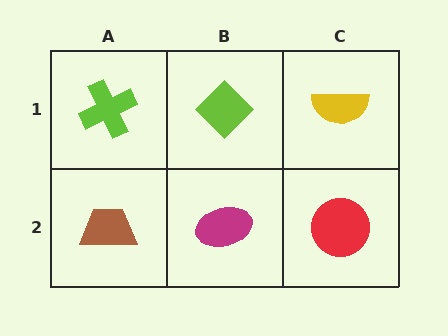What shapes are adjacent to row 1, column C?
A red circle (row 2, column C), a lime diamond (row 1, column B).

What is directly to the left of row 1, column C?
A lime diamond.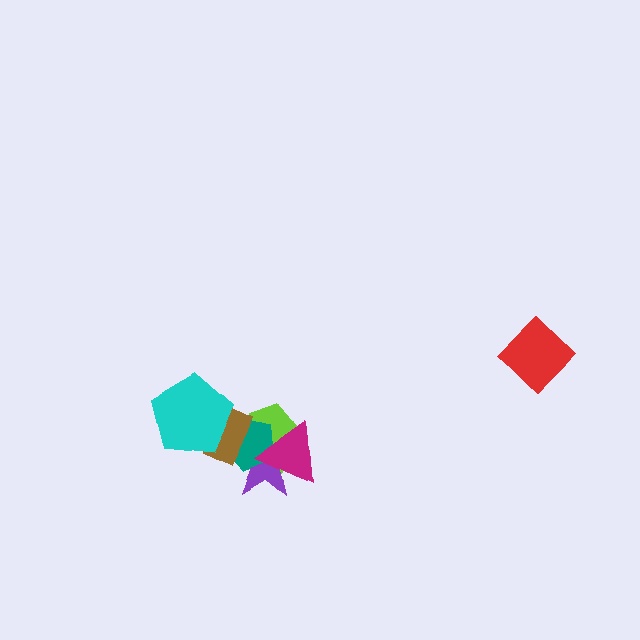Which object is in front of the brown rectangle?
The cyan pentagon is in front of the brown rectangle.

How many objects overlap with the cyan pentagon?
2 objects overlap with the cyan pentagon.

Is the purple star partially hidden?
Yes, it is partially covered by another shape.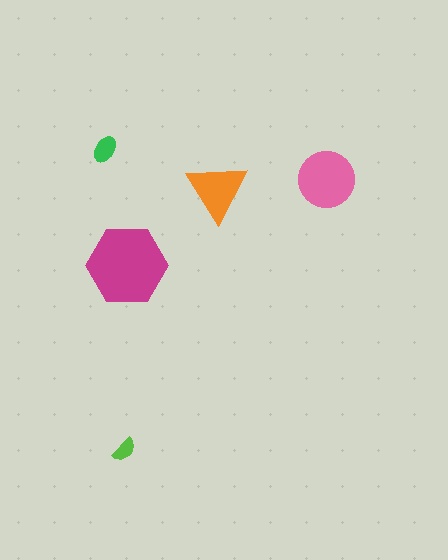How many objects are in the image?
There are 5 objects in the image.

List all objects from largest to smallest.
The magenta hexagon, the pink circle, the orange triangle, the green ellipse, the lime semicircle.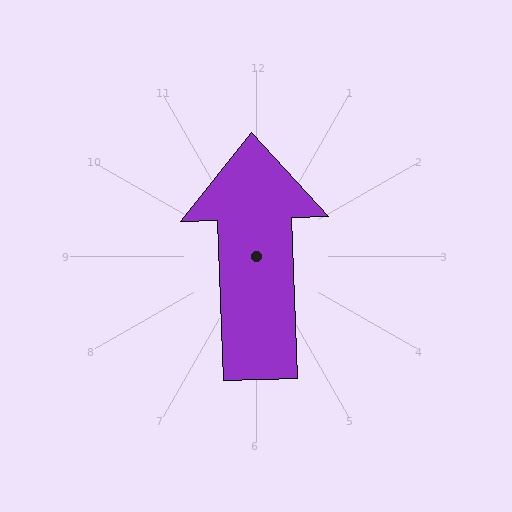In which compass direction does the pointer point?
North.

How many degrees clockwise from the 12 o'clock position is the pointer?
Approximately 358 degrees.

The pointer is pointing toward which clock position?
Roughly 12 o'clock.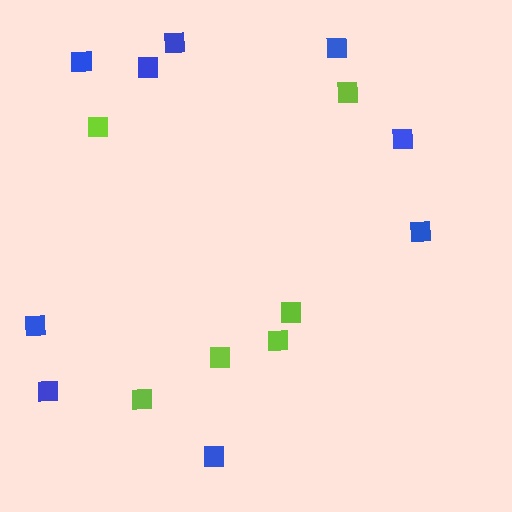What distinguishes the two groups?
There are 2 groups: one group of blue squares (9) and one group of lime squares (6).